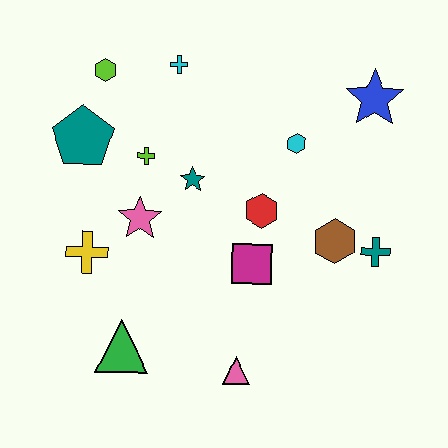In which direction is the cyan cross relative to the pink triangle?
The cyan cross is above the pink triangle.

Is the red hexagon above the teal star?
No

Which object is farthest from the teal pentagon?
The teal cross is farthest from the teal pentagon.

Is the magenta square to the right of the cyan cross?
Yes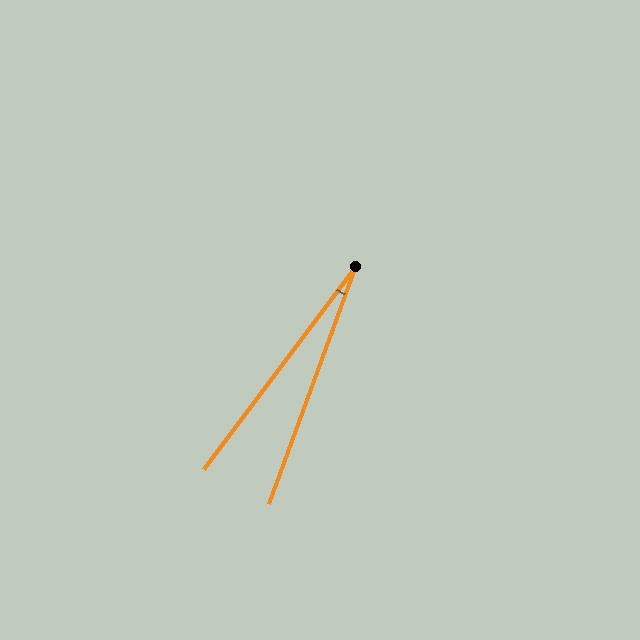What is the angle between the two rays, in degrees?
Approximately 17 degrees.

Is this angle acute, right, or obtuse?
It is acute.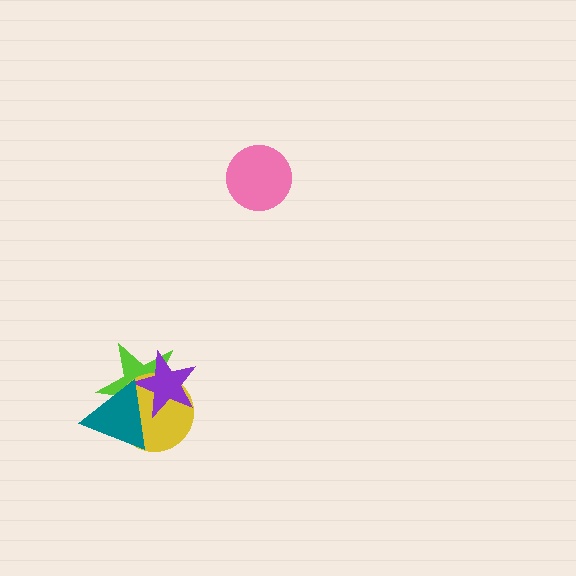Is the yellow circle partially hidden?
Yes, it is partially covered by another shape.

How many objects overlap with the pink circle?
0 objects overlap with the pink circle.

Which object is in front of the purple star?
The teal triangle is in front of the purple star.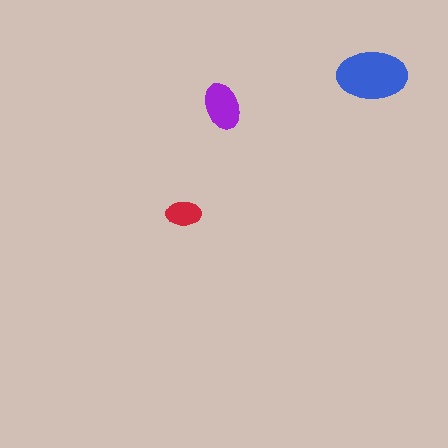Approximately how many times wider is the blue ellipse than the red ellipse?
About 2 times wider.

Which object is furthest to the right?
The blue ellipse is rightmost.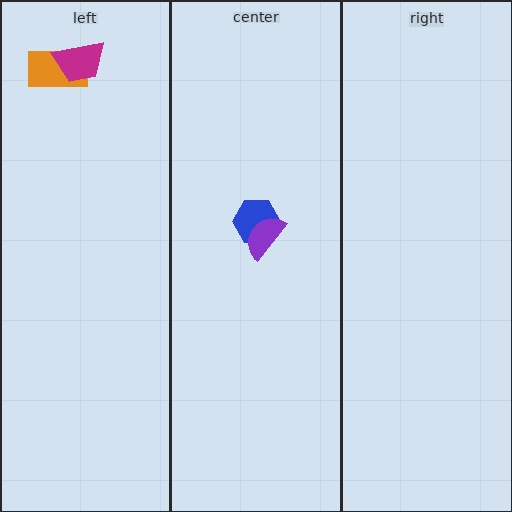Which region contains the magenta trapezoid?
The left region.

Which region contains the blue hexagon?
The center region.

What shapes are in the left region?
The orange rectangle, the magenta trapezoid.